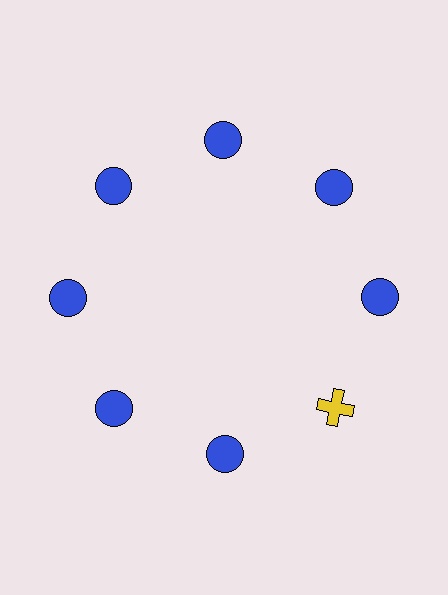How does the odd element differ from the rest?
It differs in both color (yellow instead of blue) and shape (cross instead of circle).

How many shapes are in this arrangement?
There are 8 shapes arranged in a ring pattern.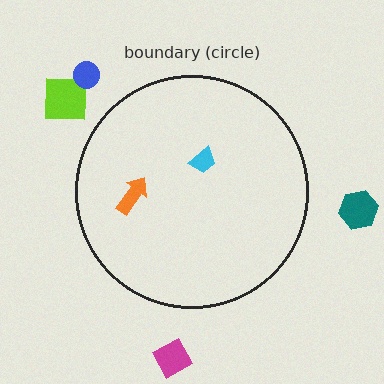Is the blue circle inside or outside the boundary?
Outside.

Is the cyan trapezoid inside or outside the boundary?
Inside.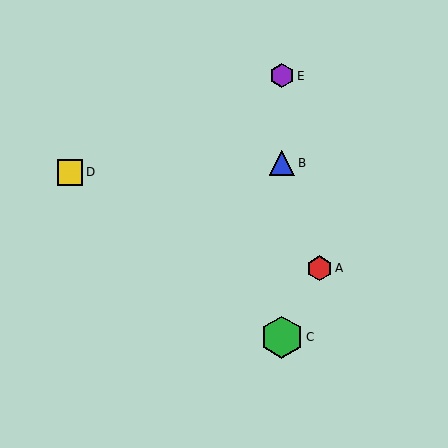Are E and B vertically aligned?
Yes, both are at x≈282.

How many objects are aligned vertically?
3 objects (B, C, E) are aligned vertically.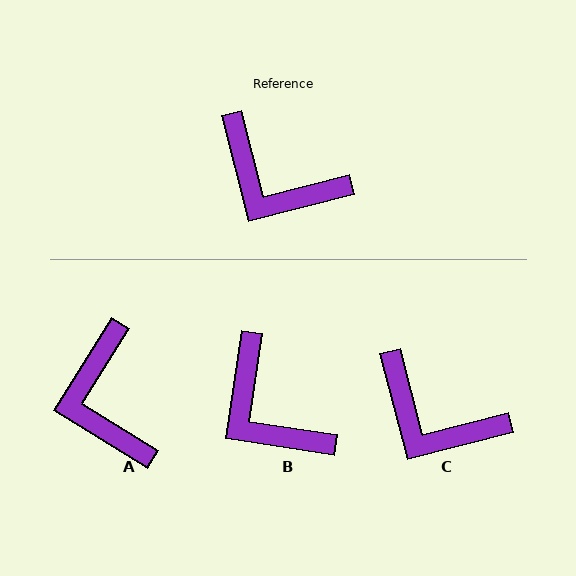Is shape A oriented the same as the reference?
No, it is off by about 46 degrees.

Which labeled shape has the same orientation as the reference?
C.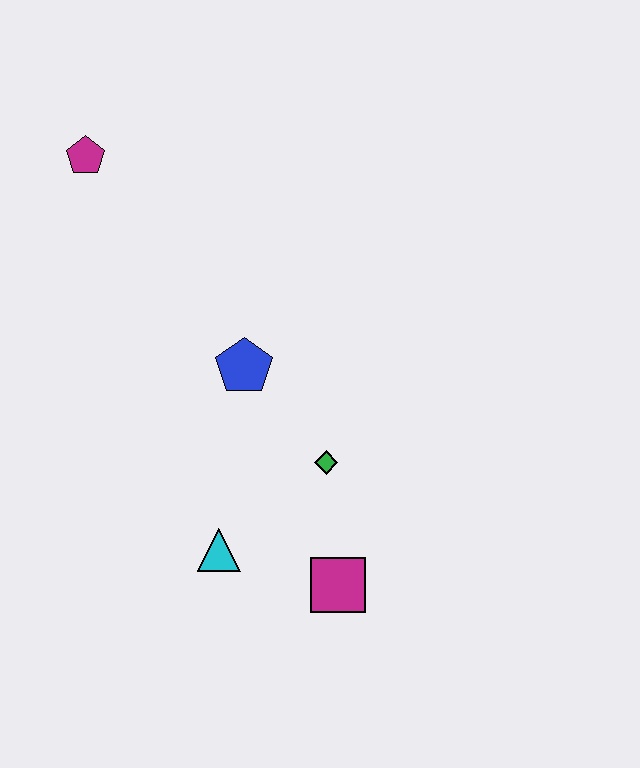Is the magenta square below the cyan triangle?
Yes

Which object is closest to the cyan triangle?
The magenta square is closest to the cyan triangle.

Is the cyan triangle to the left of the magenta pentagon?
No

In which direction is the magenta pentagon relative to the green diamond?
The magenta pentagon is above the green diamond.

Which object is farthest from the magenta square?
The magenta pentagon is farthest from the magenta square.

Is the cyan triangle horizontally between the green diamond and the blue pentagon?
No